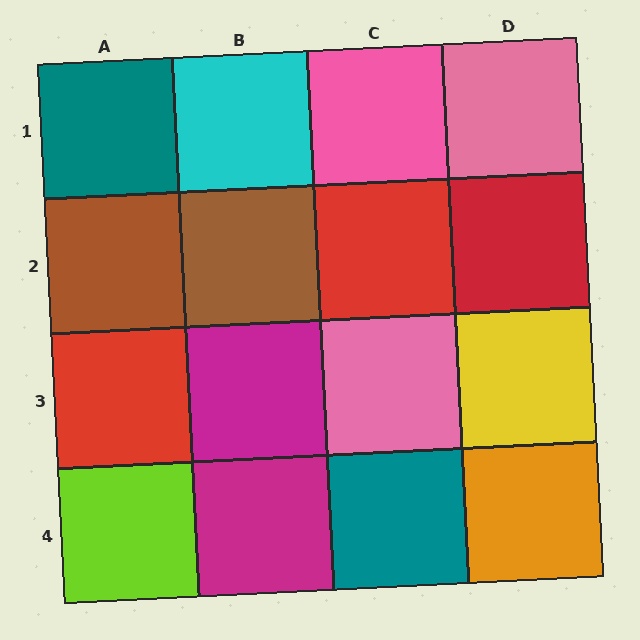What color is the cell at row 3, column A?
Red.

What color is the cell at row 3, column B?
Magenta.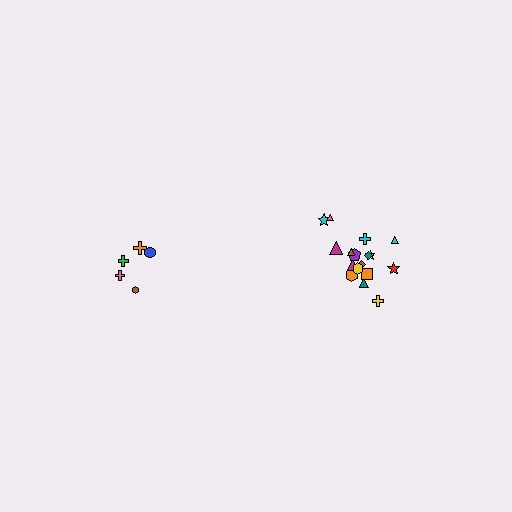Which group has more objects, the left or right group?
The right group.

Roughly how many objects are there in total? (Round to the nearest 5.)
Roughly 25 objects in total.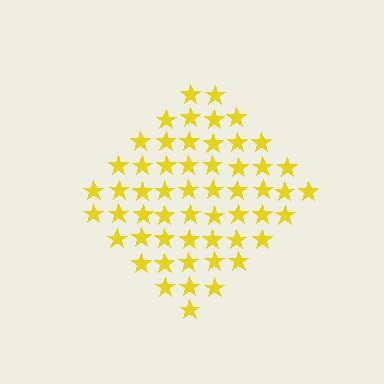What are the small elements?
The small elements are stars.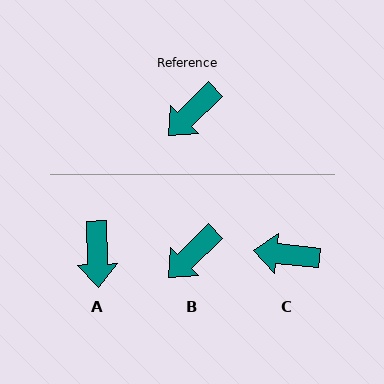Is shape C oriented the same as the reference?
No, it is off by about 50 degrees.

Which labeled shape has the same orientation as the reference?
B.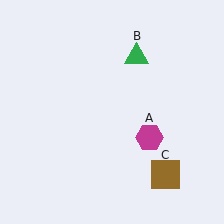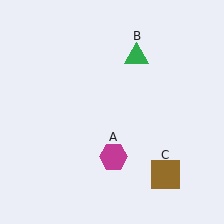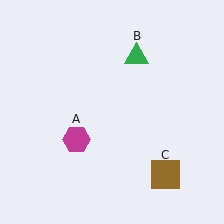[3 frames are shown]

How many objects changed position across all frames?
1 object changed position: magenta hexagon (object A).